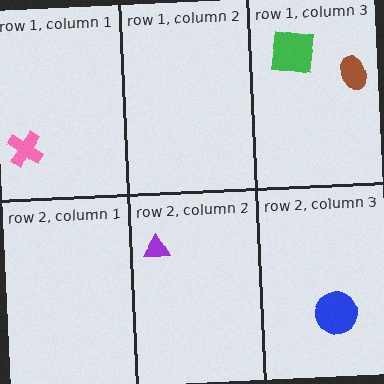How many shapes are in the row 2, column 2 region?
1.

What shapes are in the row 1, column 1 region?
The pink cross.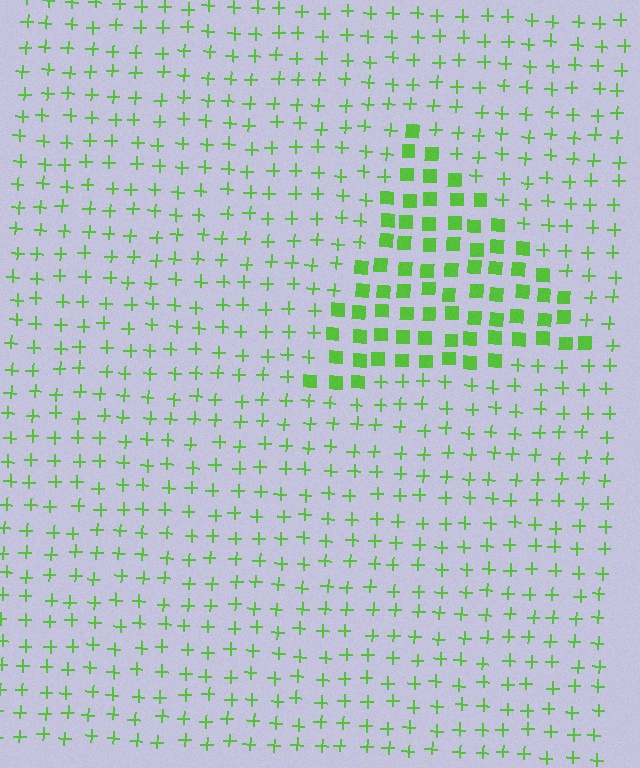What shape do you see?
I see a triangle.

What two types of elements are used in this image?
The image uses squares inside the triangle region and plus signs outside it.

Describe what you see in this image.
The image is filled with small lime elements arranged in a uniform grid. A triangle-shaped region contains squares, while the surrounding area contains plus signs. The boundary is defined purely by the change in element shape.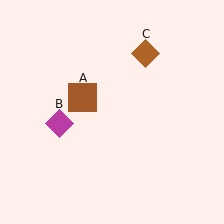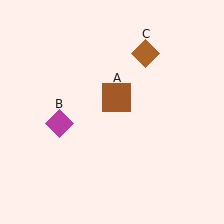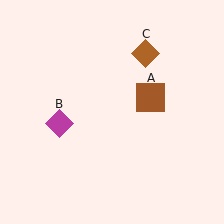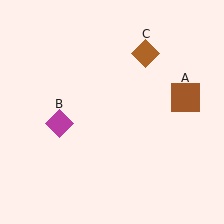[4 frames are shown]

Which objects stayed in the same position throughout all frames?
Magenta diamond (object B) and brown diamond (object C) remained stationary.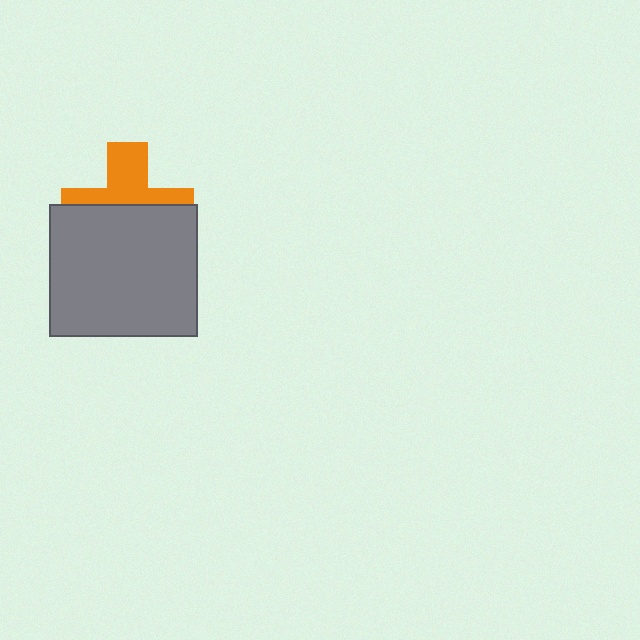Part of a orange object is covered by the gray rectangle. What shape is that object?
It is a cross.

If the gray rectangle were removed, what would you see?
You would see the complete orange cross.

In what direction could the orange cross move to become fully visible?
The orange cross could move up. That would shift it out from behind the gray rectangle entirely.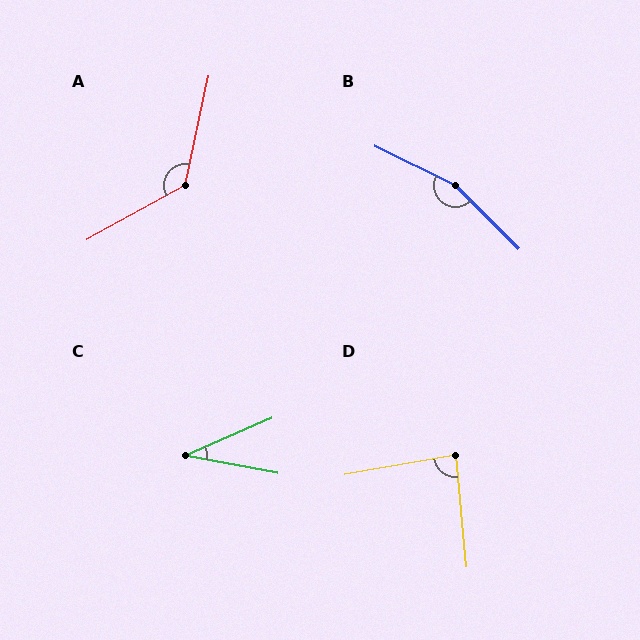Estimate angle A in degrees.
Approximately 131 degrees.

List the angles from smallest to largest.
C (34°), D (85°), A (131°), B (161°).